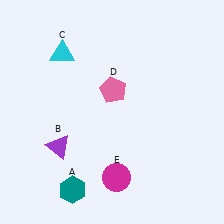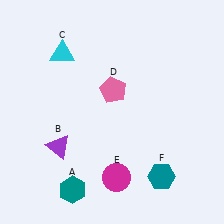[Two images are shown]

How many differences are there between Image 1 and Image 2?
There is 1 difference between the two images.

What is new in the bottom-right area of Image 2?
A teal hexagon (F) was added in the bottom-right area of Image 2.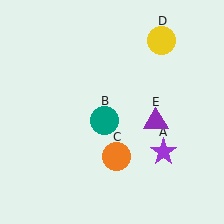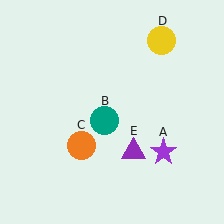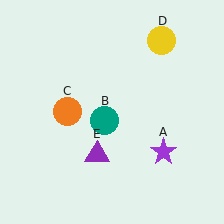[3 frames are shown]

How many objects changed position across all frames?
2 objects changed position: orange circle (object C), purple triangle (object E).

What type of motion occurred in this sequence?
The orange circle (object C), purple triangle (object E) rotated clockwise around the center of the scene.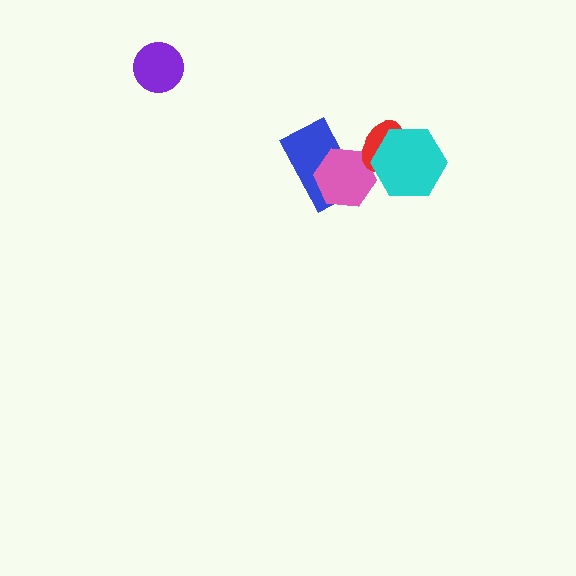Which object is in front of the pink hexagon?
The red ellipse is in front of the pink hexagon.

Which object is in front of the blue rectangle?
The pink hexagon is in front of the blue rectangle.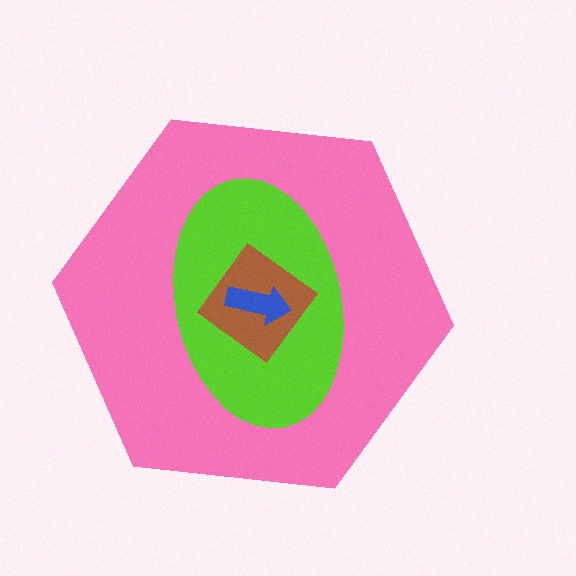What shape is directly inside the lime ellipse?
The brown diamond.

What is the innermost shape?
The blue arrow.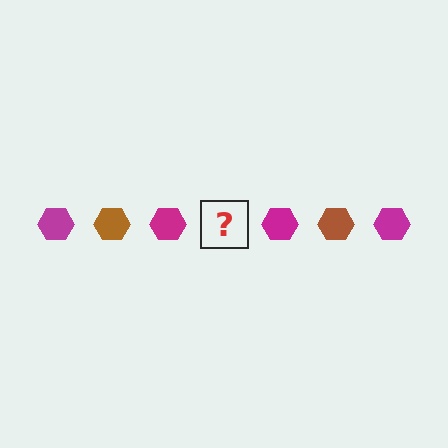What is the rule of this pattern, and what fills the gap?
The rule is that the pattern cycles through magenta, brown hexagons. The gap should be filled with a brown hexagon.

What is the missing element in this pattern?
The missing element is a brown hexagon.